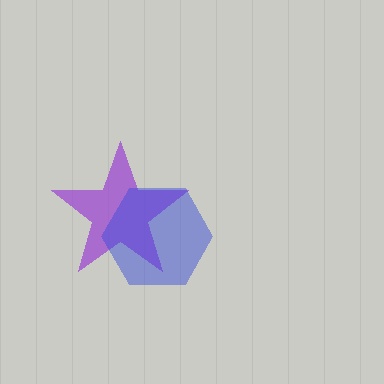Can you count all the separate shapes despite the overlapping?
Yes, there are 2 separate shapes.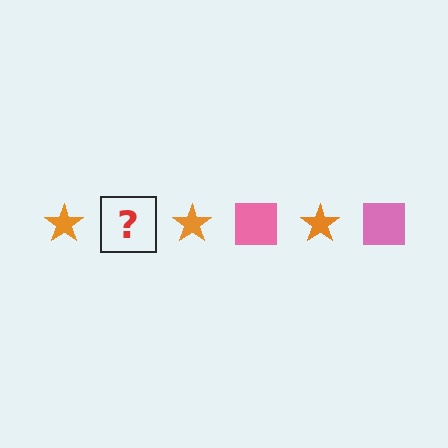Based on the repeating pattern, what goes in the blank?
The blank should be a pink square.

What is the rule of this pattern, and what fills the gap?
The rule is that the pattern alternates between orange star and pink square. The gap should be filled with a pink square.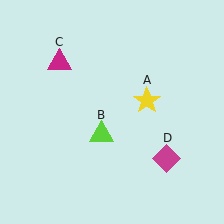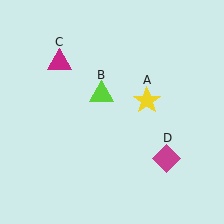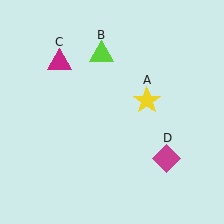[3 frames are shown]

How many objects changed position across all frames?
1 object changed position: lime triangle (object B).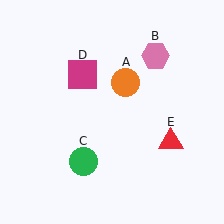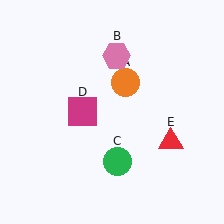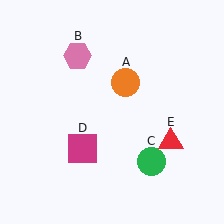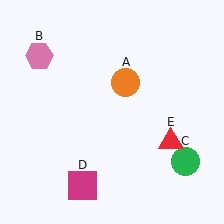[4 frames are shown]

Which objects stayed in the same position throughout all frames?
Orange circle (object A) and red triangle (object E) remained stationary.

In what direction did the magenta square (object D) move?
The magenta square (object D) moved down.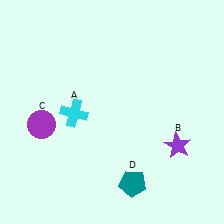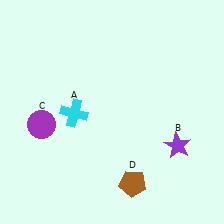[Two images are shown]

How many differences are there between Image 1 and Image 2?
There is 1 difference between the two images.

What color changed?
The pentagon (D) changed from teal in Image 1 to brown in Image 2.